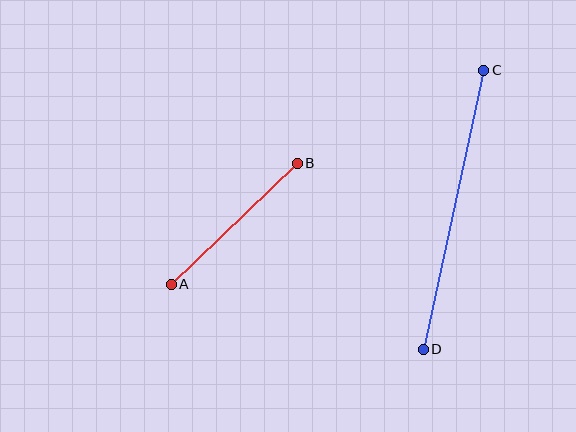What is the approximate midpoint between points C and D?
The midpoint is at approximately (454, 210) pixels.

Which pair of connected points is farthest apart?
Points C and D are farthest apart.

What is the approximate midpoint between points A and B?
The midpoint is at approximately (234, 224) pixels.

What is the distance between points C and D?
The distance is approximately 286 pixels.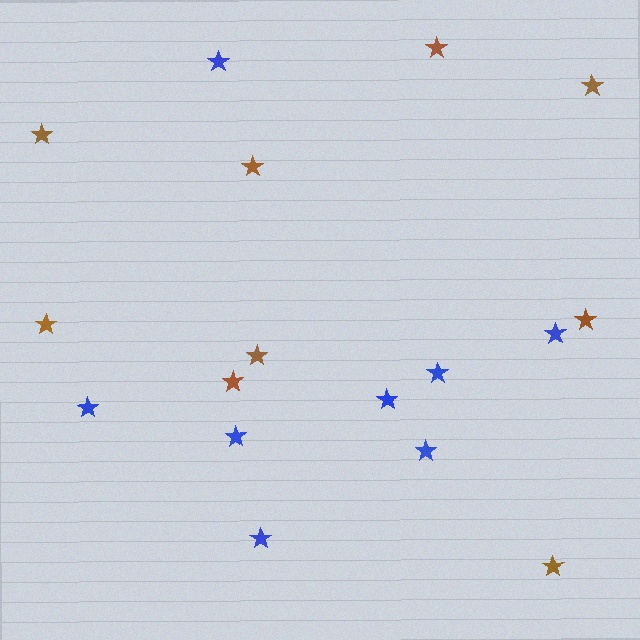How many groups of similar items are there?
There are 2 groups: one group of blue stars (8) and one group of brown stars (9).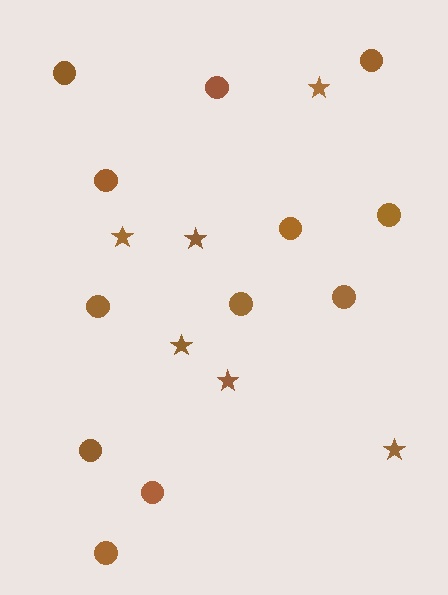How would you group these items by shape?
There are 2 groups: one group of circles (12) and one group of stars (6).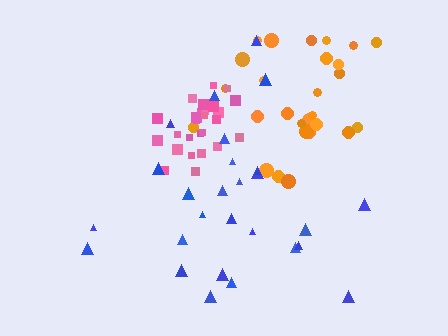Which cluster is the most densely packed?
Pink.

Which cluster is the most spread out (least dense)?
Blue.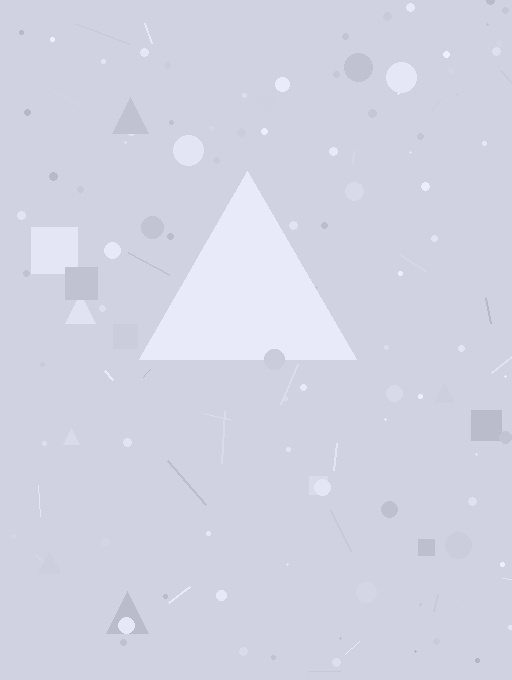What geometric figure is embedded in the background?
A triangle is embedded in the background.